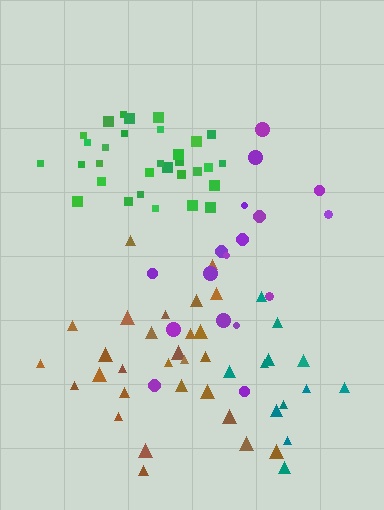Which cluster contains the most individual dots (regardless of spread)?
Green (31).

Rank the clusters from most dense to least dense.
green, brown, teal, purple.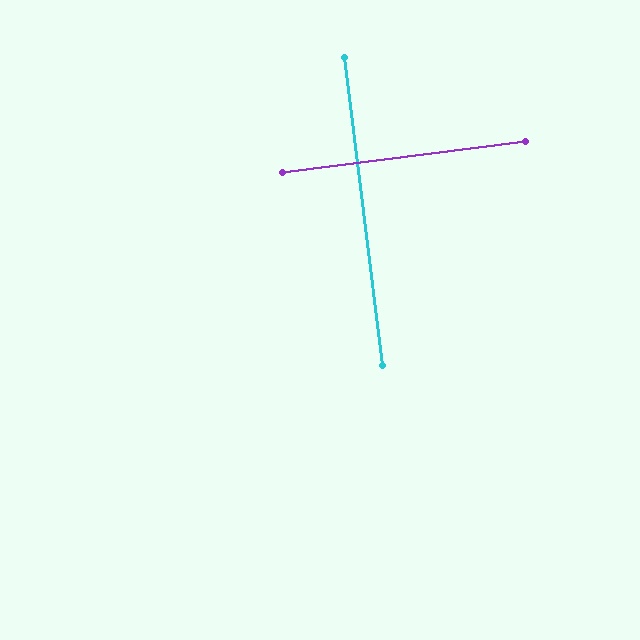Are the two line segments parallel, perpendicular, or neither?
Perpendicular — they meet at approximately 90°.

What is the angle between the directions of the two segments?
Approximately 90 degrees.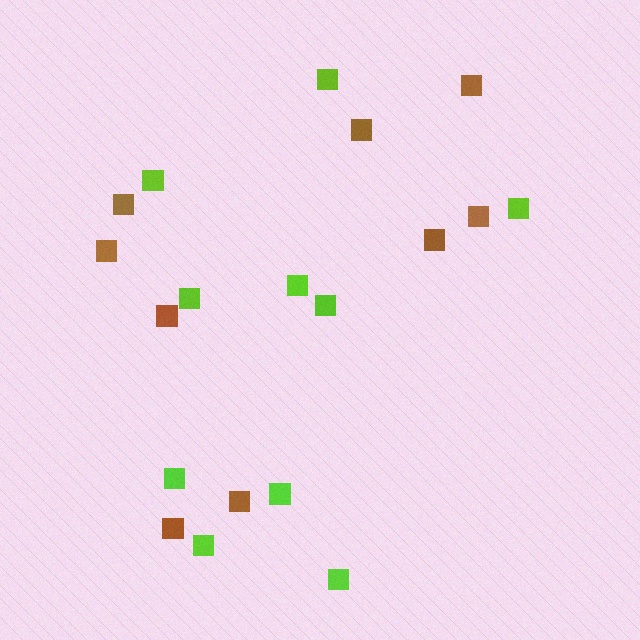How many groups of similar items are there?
There are 2 groups: one group of brown squares (9) and one group of lime squares (10).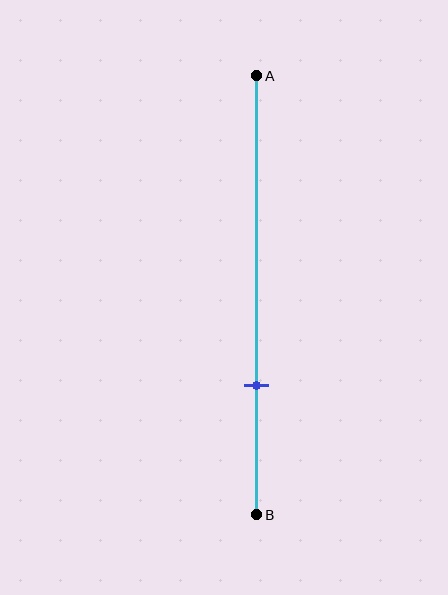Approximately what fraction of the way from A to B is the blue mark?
The blue mark is approximately 70% of the way from A to B.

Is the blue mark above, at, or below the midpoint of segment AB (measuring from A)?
The blue mark is below the midpoint of segment AB.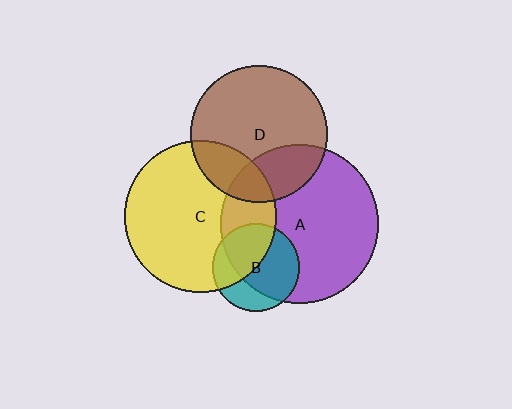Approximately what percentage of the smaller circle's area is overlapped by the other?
Approximately 20%.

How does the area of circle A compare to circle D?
Approximately 1.3 times.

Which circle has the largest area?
Circle A (purple).